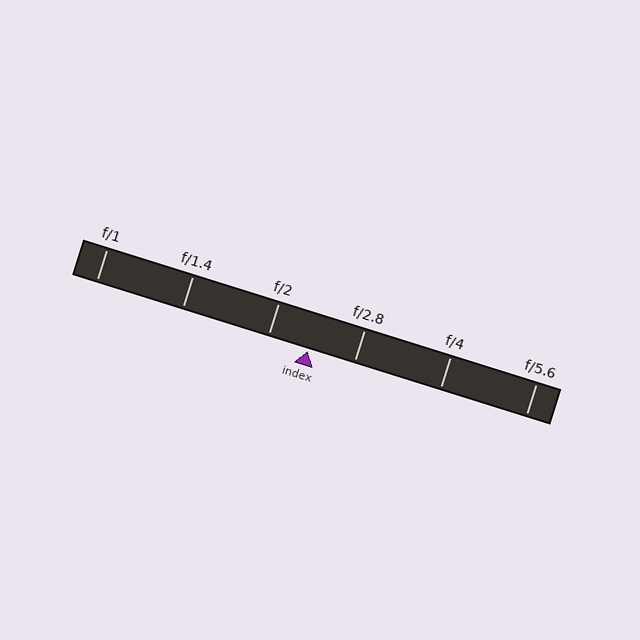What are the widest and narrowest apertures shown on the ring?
The widest aperture shown is f/1 and the narrowest is f/5.6.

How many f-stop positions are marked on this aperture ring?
There are 6 f-stop positions marked.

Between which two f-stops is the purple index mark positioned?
The index mark is between f/2 and f/2.8.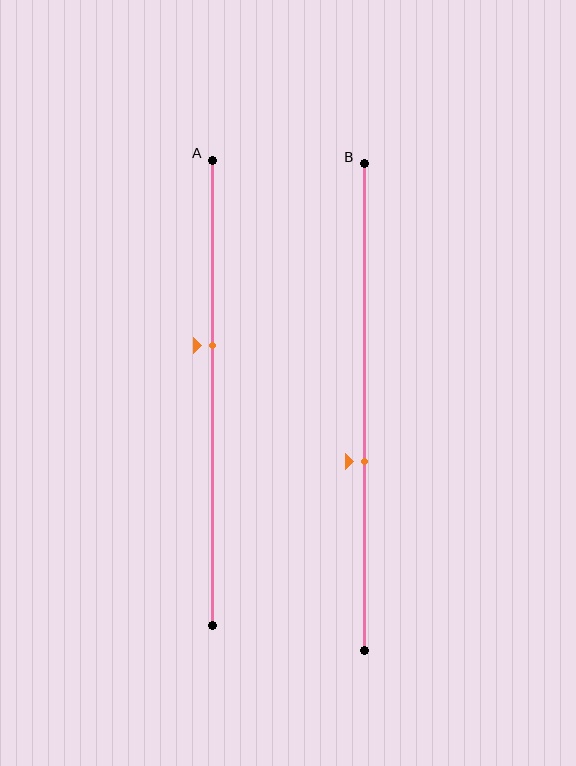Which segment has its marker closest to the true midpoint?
Segment A has its marker closest to the true midpoint.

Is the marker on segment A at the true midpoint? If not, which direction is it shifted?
No, the marker on segment A is shifted upward by about 10% of the segment length.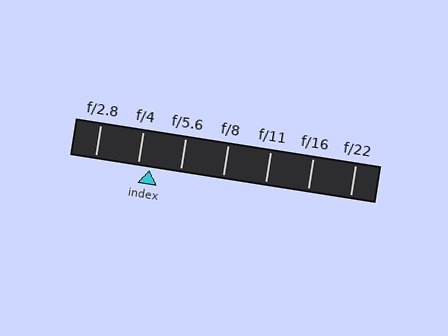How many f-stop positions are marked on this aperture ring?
There are 7 f-stop positions marked.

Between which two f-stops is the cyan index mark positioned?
The index mark is between f/4 and f/5.6.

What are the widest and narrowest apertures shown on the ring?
The widest aperture shown is f/2.8 and the narrowest is f/22.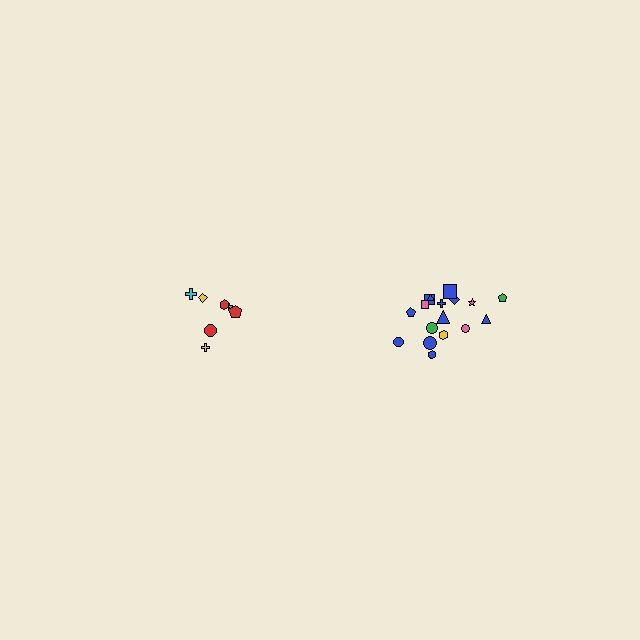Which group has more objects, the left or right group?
The right group.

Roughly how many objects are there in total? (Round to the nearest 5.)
Roughly 25 objects in total.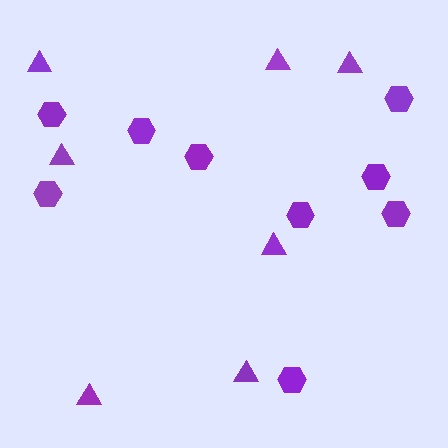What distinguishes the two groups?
There are 2 groups: one group of triangles (7) and one group of hexagons (9).